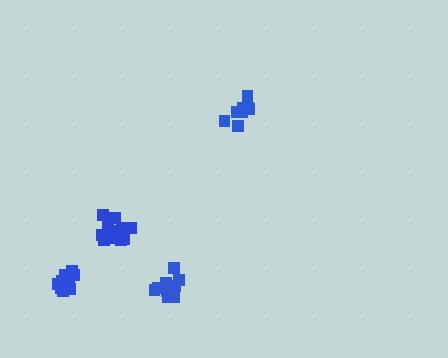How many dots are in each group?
Group 1: 14 dots, Group 2: 9 dots, Group 3: 8 dots, Group 4: 9 dots (40 total).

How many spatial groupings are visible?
There are 4 spatial groupings.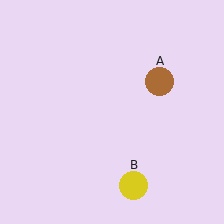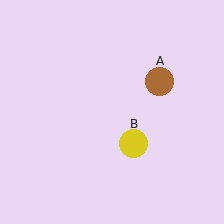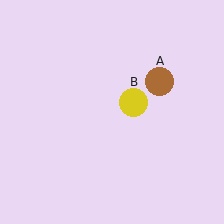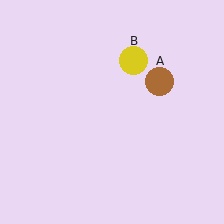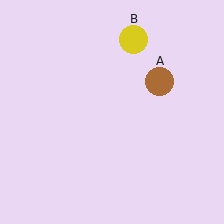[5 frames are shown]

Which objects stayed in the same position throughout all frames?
Brown circle (object A) remained stationary.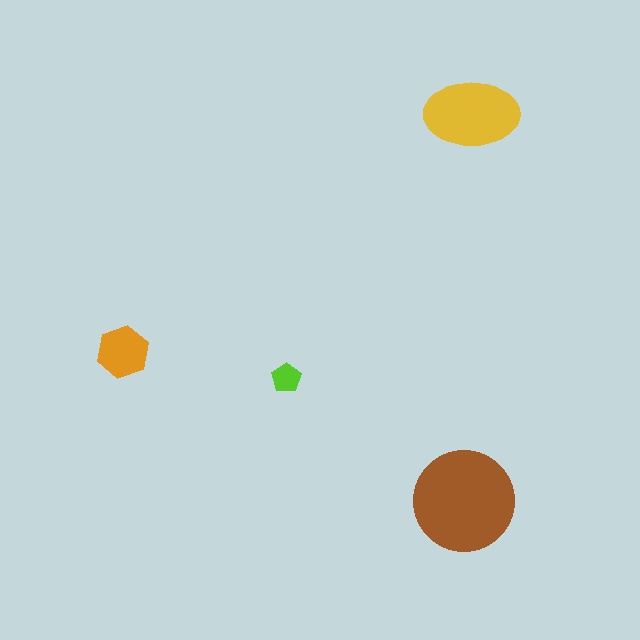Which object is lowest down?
The brown circle is bottommost.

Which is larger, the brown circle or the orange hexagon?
The brown circle.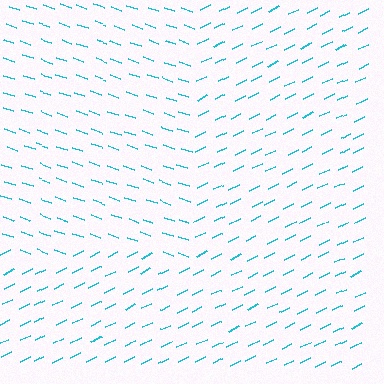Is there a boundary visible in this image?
Yes, there is a texture boundary formed by a change in line orientation.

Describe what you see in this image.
The image is filled with small cyan line segments. A rectangle region in the image has lines oriented differently from the surrounding lines, creating a visible texture boundary.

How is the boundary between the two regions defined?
The boundary is defined purely by a change in line orientation (approximately 45 degrees difference). All lines are the same color and thickness.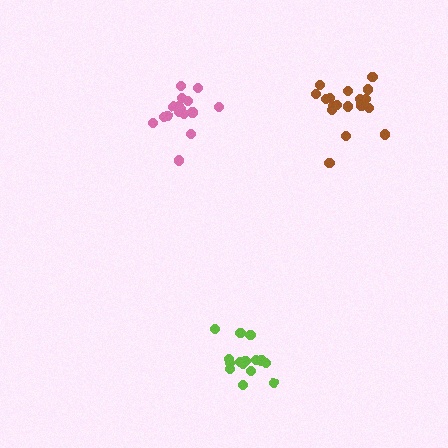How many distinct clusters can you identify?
There are 3 distinct clusters.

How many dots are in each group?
Group 1: 19 dots, Group 2: 15 dots, Group 3: 16 dots (50 total).